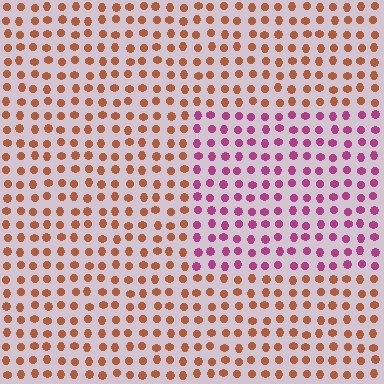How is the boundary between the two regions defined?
The boundary is defined purely by a slight shift in hue (about 56 degrees). Spacing, size, and orientation are identical on both sides.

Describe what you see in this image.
The image is filled with small brown elements in a uniform arrangement. A rectangle-shaped region is visible where the elements are tinted to a slightly different hue, forming a subtle color boundary.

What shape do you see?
I see a rectangle.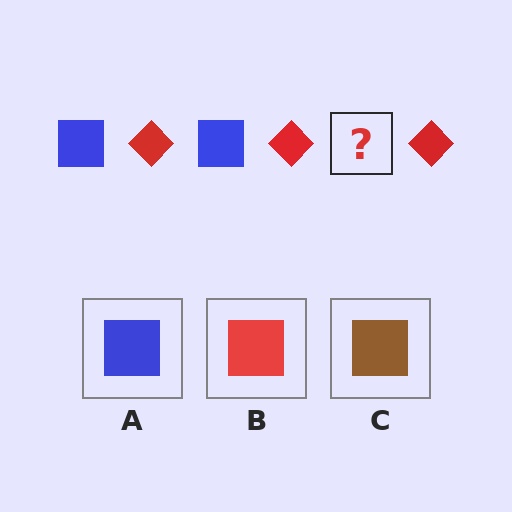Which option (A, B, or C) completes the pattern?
A.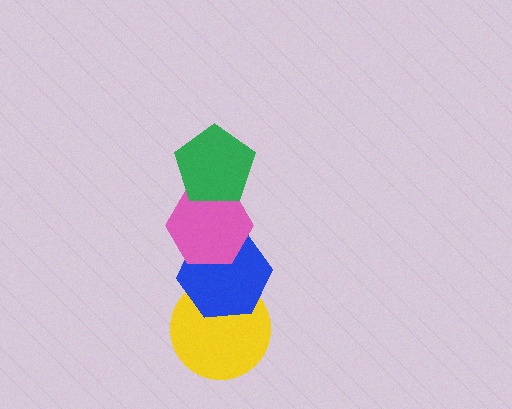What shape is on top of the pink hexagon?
The green pentagon is on top of the pink hexagon.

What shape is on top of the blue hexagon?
The pink hexagon is on top of the blue hexagon.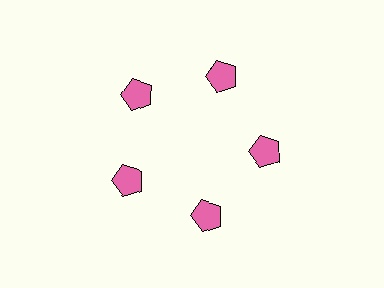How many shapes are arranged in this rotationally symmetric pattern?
There are 5 shapes, arranged in 5 groups of 1.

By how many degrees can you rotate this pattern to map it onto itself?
The pattern maps onto itself every 72 degrees of rotation.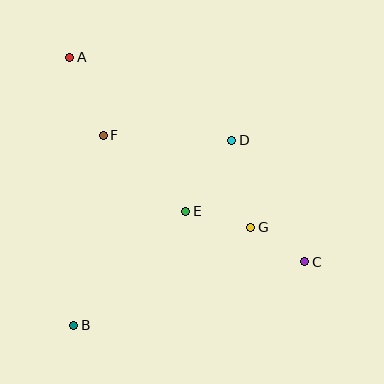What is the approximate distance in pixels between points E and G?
The distance between E and G is approximately 67 pixels.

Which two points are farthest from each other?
Points A and C are farthest from each other.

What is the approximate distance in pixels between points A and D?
The distance between A and D is approximately 182 pixels.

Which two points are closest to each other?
Points C and G are closest to each other.